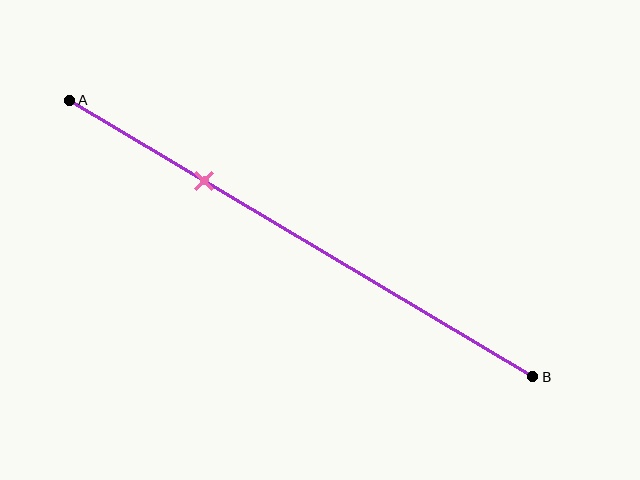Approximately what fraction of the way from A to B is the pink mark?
The pink mark is approximately 30% of the way from A to B.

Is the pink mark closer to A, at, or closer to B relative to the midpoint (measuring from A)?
The pink mark is closer to point A than the midpoint of segment AB.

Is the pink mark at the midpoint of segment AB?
No, the mark is at about 30% from A, not at the 50% midpoint.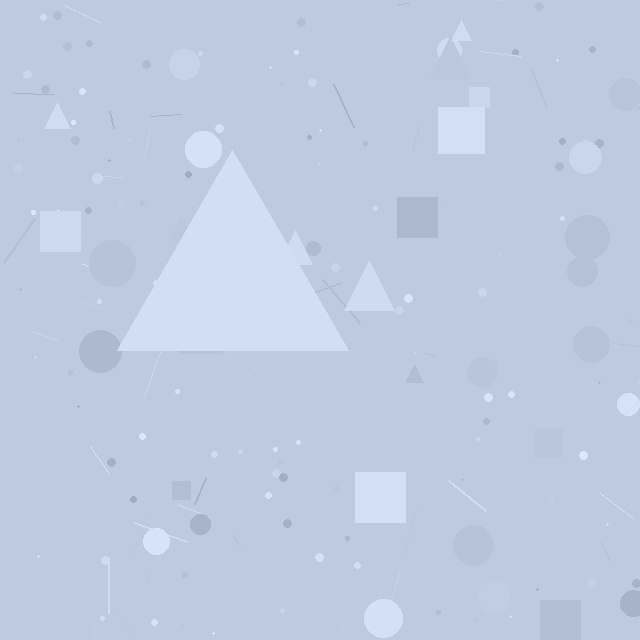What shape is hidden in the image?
A triangle is hidden in the image.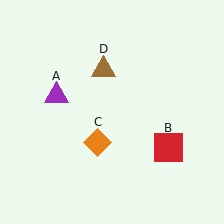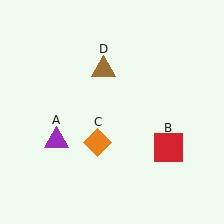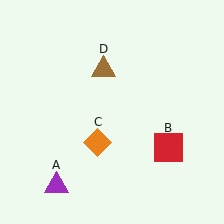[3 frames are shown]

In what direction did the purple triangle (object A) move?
The purple triangle (object A) moved down.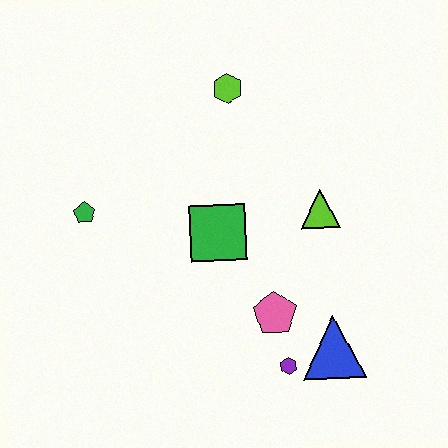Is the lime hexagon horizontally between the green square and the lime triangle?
Yes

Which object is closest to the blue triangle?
The purple hexagon is closest to the blue triangle.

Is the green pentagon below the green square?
No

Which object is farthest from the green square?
The blue triangle is farthest from the green square.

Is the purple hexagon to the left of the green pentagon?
No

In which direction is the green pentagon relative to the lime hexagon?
The green pentagon is to the left of the lime hexagon.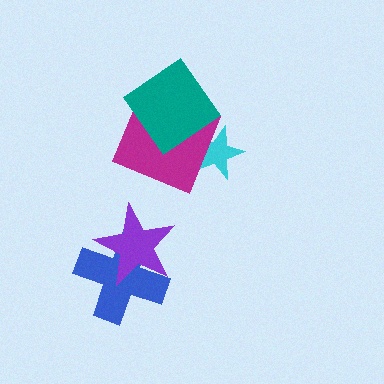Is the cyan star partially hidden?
Yes, it is partially covered by another shape.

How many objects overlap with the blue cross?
1 object overlaps with the blue cross.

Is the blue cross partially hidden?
Yes, it is partially covered by another shape.